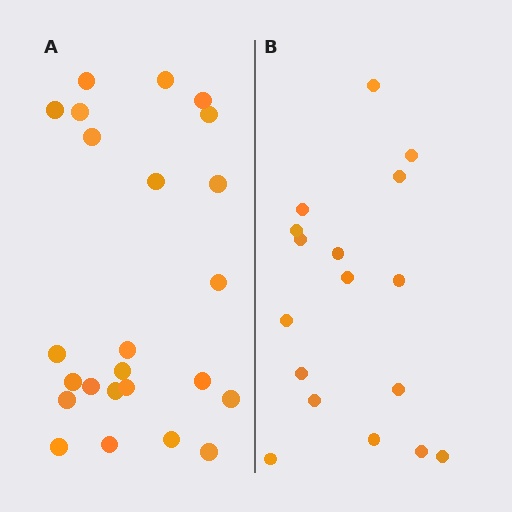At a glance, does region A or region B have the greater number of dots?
Region A (the left region) has more dots.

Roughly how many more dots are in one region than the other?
Region A has roughly 8 or so more dots than region B.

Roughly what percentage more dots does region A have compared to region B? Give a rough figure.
About 40% more.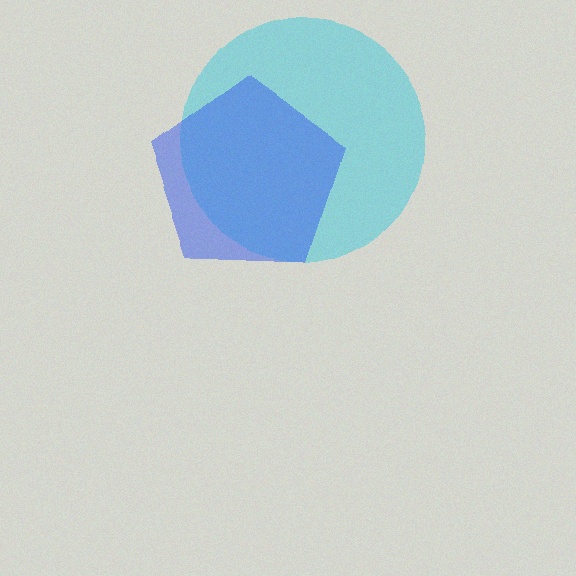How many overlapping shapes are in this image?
There are 2 overlapping shapes in the image.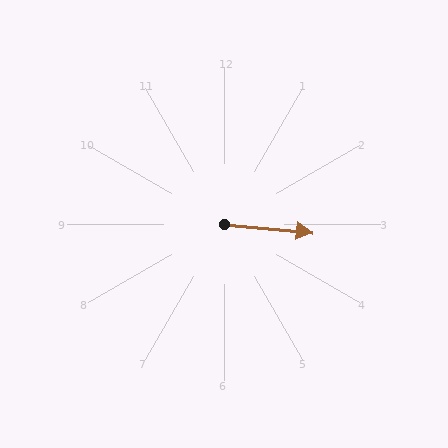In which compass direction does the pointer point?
East.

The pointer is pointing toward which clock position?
Roughly 3 o'clock.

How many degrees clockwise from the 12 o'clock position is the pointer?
Approximately 95 degrees.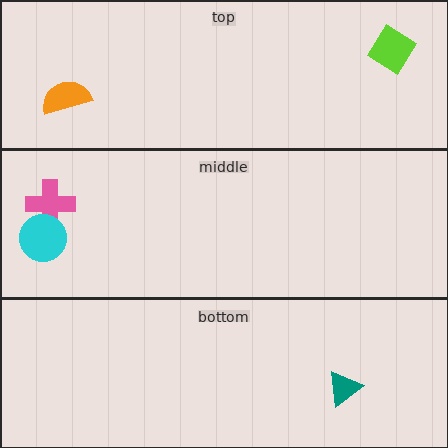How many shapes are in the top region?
2.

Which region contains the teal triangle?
The bottom region.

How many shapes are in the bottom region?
1.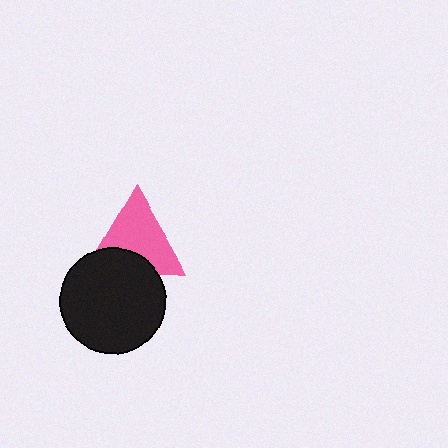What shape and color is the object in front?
The object in front is a black circle.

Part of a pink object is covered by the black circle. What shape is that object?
It is a triangle.